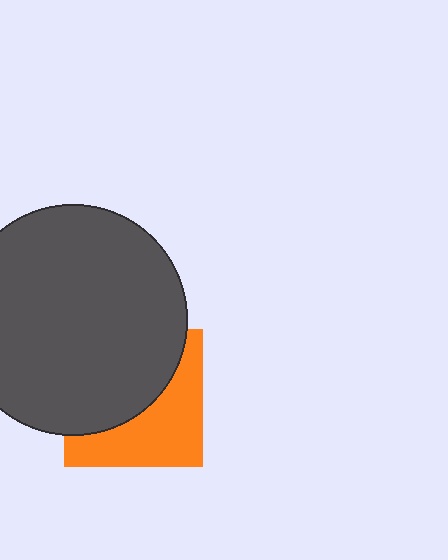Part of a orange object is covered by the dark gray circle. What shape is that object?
It is a square.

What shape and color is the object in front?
The object in front is a dark gray circle.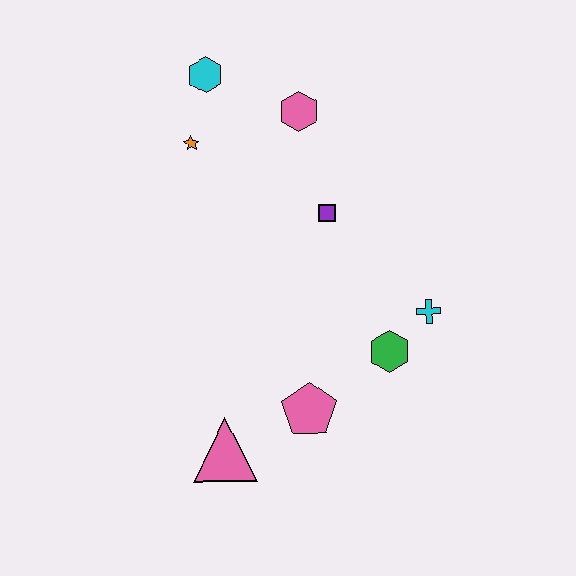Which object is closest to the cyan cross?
The green hexagon is closest to the cyan cross.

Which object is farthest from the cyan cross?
The cyan hexagon is farthest from the cyan cross.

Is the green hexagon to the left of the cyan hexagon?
No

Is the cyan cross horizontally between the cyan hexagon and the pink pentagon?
No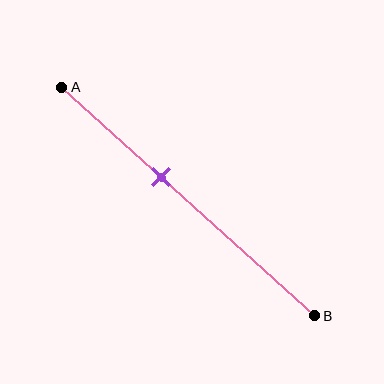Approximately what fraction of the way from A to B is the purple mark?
The purple mark is approximately 40% of the way from A to B.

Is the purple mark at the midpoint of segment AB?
No, the mark is at about 40% from A, not at the 50% midpoint.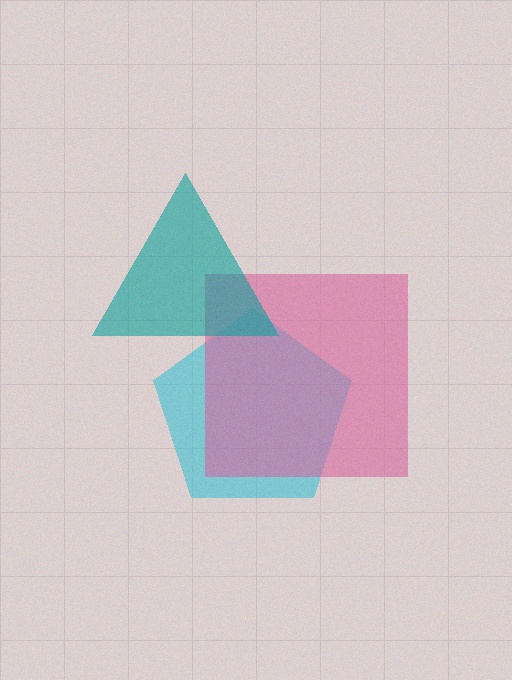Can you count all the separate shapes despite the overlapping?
Yes, there are 3 separate shapes.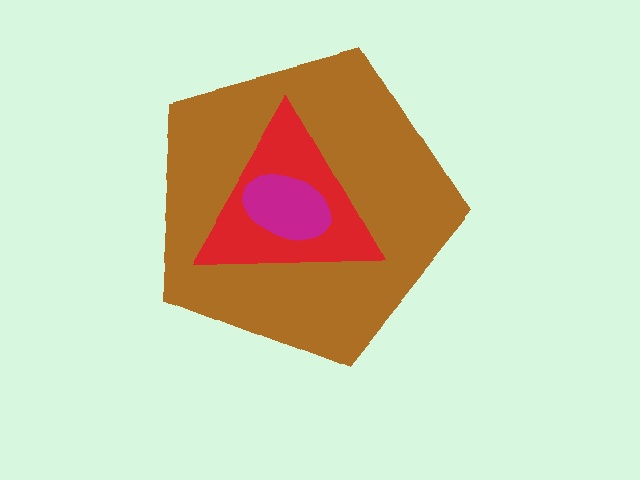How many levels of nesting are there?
3.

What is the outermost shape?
The brown pentagon.